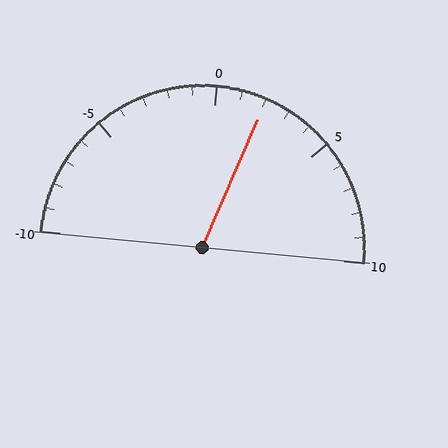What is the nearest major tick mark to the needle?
The nearest major tick mark is 0.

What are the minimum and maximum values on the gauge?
The gauge ranges from -10 to 10.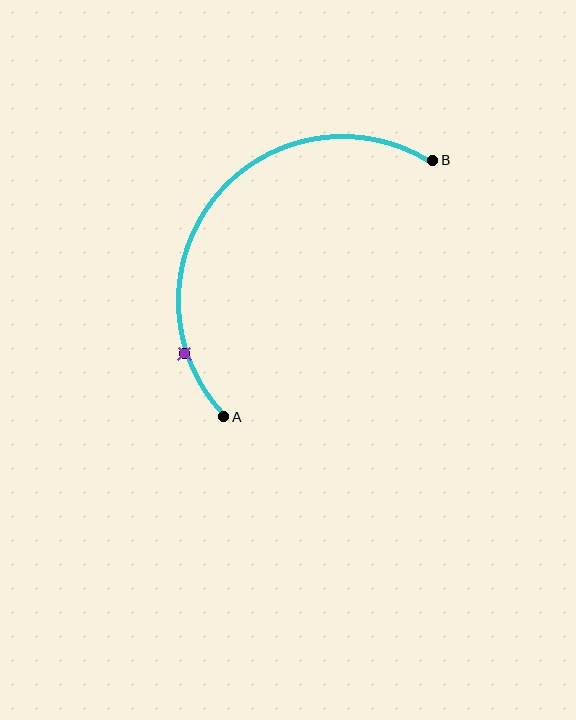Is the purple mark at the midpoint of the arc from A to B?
No. The purple mark lies on the arc but is closer to endpoint A. The arc midpoint would be at the point on the curve equidistant along the arc from both A and B.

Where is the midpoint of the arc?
The arc midpoint is the point on the curve farthest from the straight line joining A and B. It sits above and to the left of that line.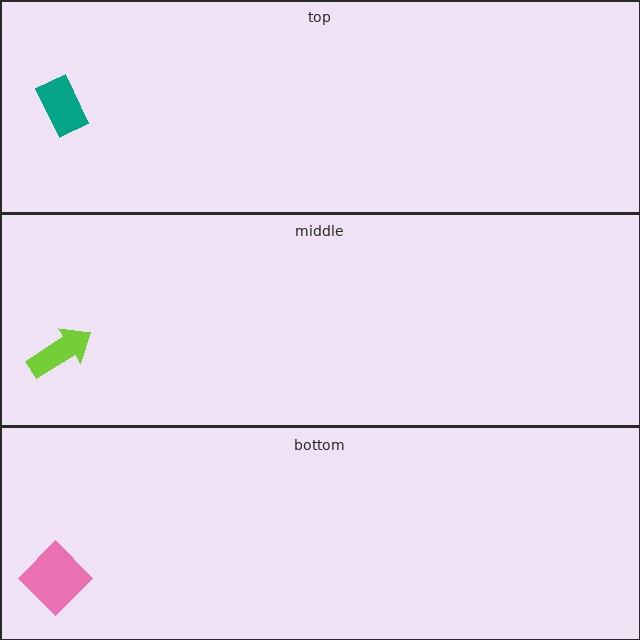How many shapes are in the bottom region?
1.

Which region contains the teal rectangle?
The top region.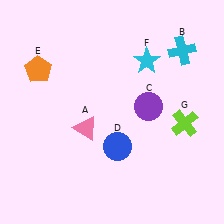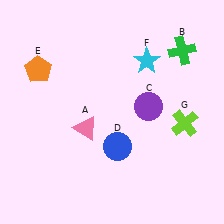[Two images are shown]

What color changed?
The cross (B) changed from cyan in Image 1 to green in Image 2.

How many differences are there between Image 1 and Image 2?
There is 1 difference between the two images.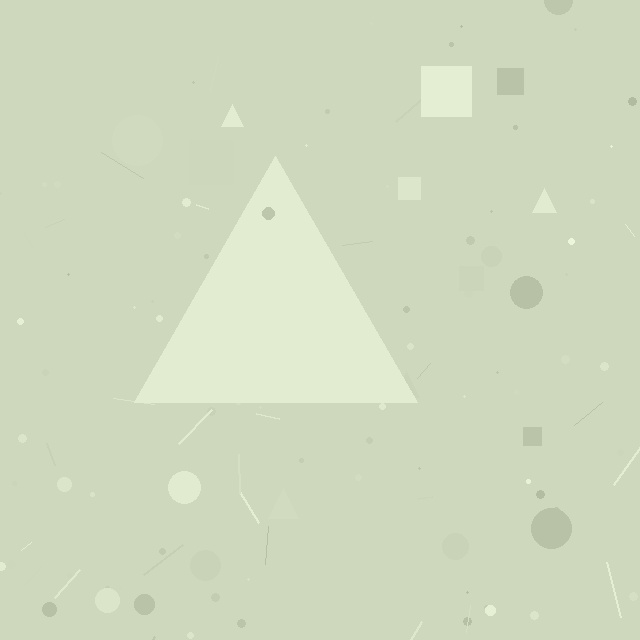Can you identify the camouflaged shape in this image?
The camouflaged shape is a triangle.